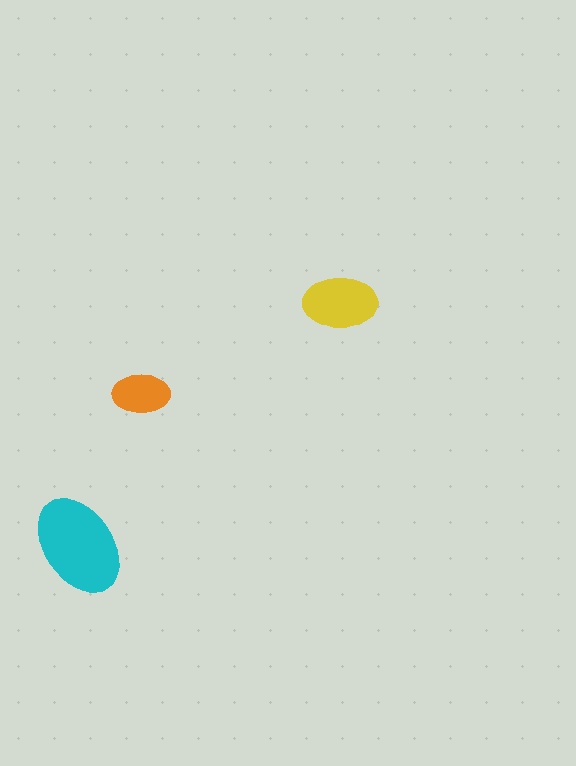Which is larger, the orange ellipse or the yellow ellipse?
The yellow one.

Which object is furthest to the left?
The cyan ellipse is leftmost.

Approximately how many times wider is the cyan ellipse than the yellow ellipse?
About 1.5 times wider.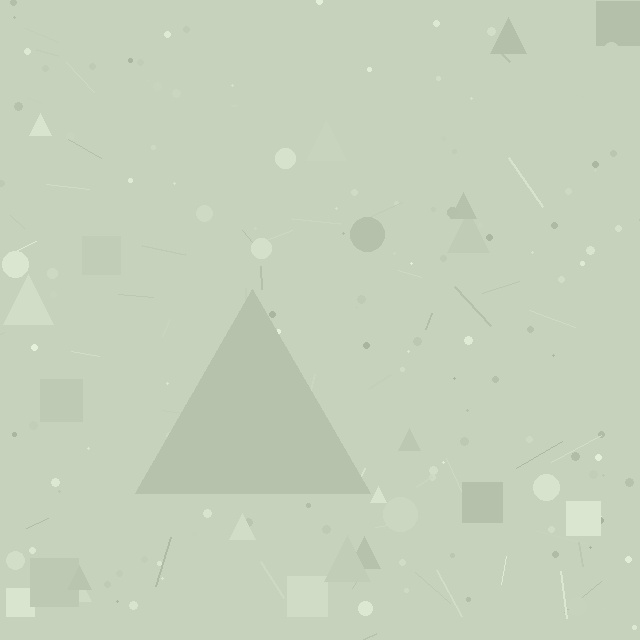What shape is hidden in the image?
A triangle is hidden in the image.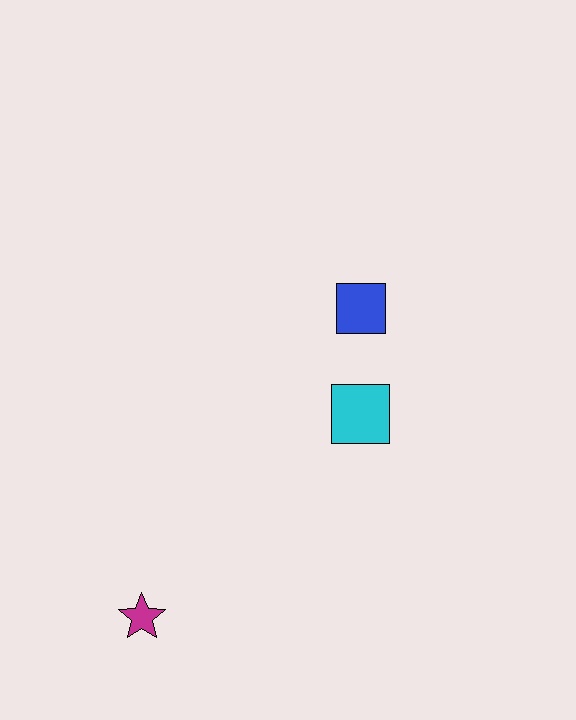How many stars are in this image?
There is 1 star.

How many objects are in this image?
There are 3 objects.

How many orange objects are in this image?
There are no orange objects.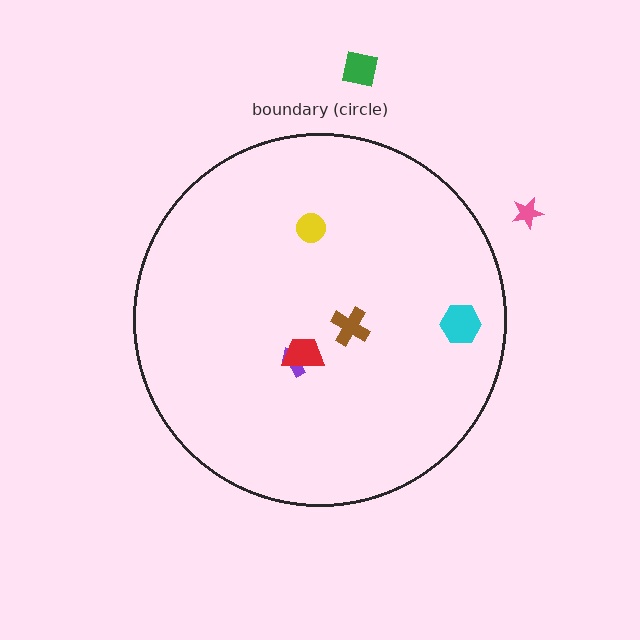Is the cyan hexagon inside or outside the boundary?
Inside.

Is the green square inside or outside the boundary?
Outside.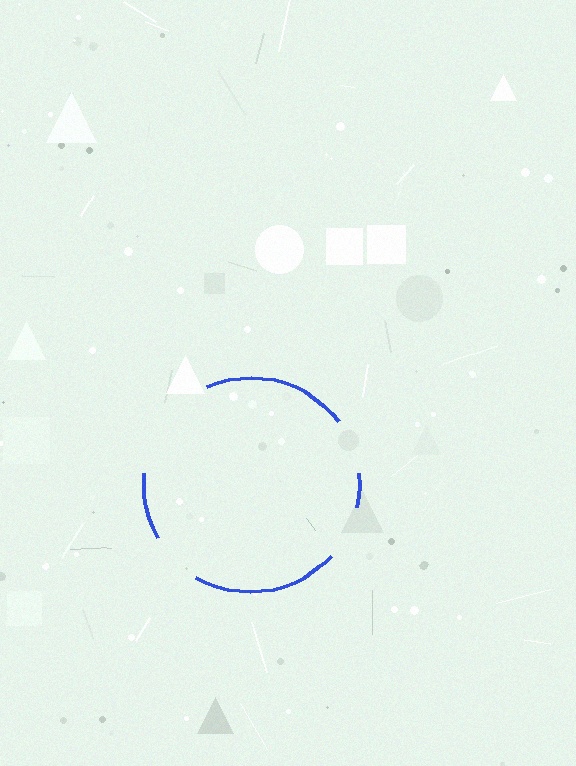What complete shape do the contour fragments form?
The contour fragments form a circle.